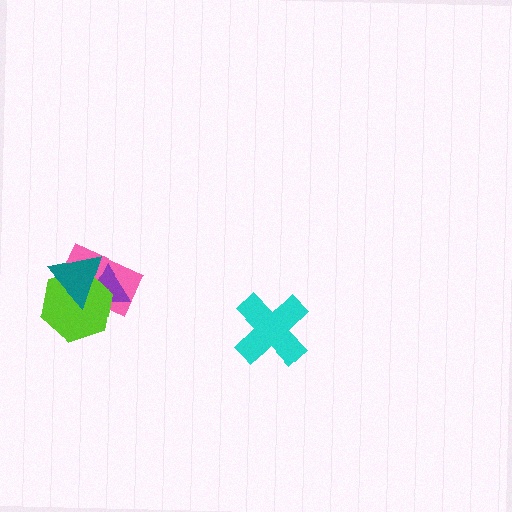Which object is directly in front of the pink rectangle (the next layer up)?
The purple triangle is directly in front of the pink rectangle.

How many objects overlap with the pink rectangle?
3 objects overlap with the pink rectangle.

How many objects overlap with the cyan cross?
0 objects overlap with the cyan cross.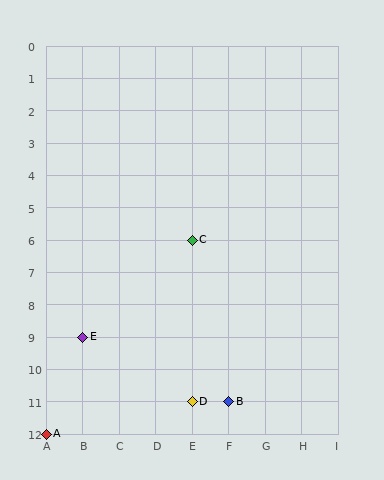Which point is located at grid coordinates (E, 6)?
Point C is at (E, 6).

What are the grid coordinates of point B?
Point B is at grid coordinates (F, 11).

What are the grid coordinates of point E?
Point E is at grid coordinates (B, 9).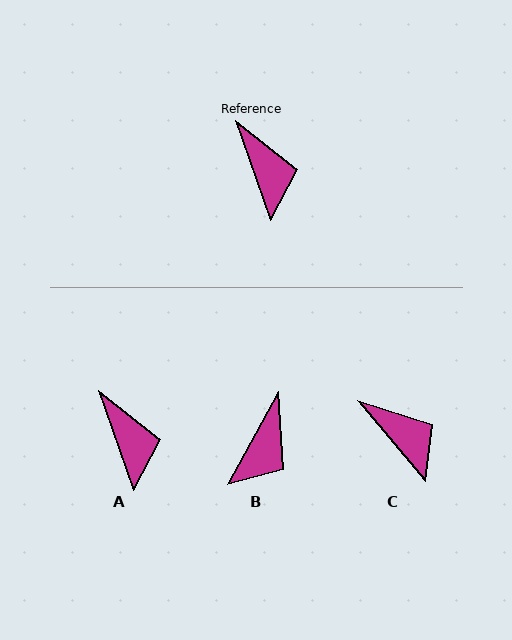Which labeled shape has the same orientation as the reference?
A.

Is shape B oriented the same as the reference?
No, it is off by about 48 degrees.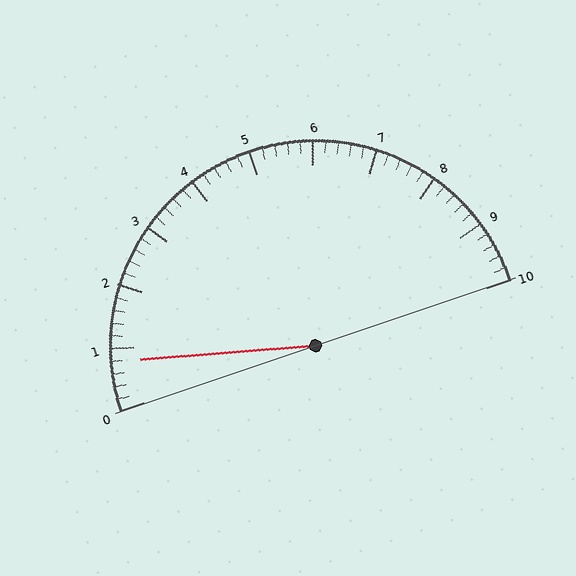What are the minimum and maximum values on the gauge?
The gauge ranges from 0 to 10.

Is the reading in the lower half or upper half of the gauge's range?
The reading is in the lower half of the range (0 to 10).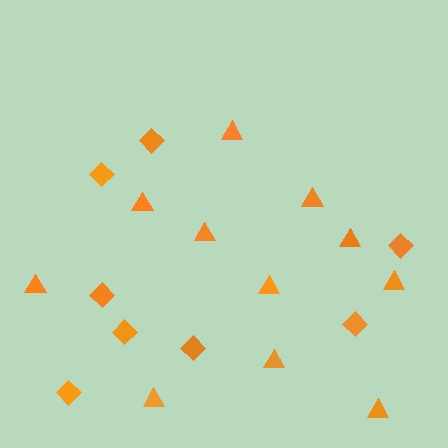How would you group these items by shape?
There are 2 groups: one group of triangles (11) and one group of diamonds (8).